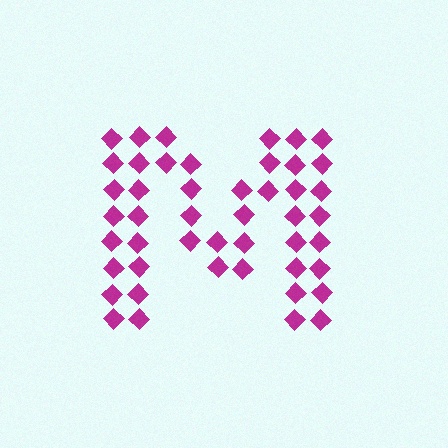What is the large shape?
The large shape is the letter M.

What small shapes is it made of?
It is made of small diamonds.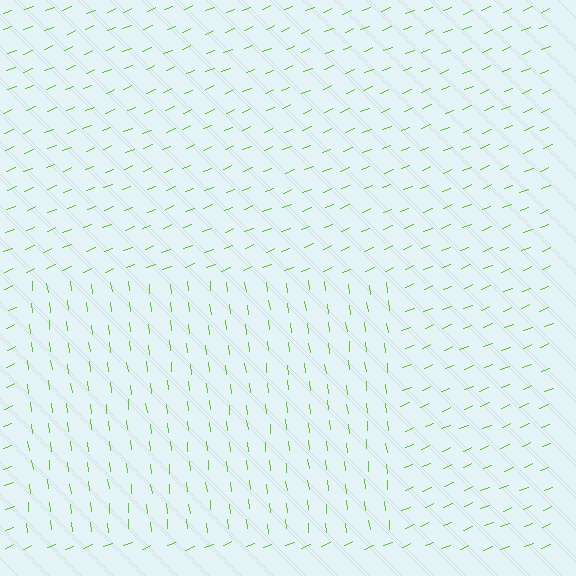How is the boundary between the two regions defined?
The boundary is defined purely by a change in line orientation (approximately 73 degrees difference). All lines are the same color and thickness.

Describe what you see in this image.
The image is filled with small lime line segments. A rectangle region in the image has lines oriented differently from the surrounding lines, creating a visible texture boundary.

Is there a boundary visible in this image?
Yes, there is a texture boundary formed by a change in line orientation.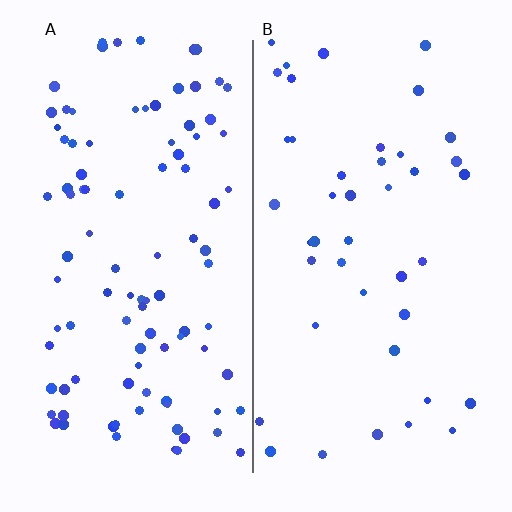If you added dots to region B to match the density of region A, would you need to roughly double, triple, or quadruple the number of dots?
Approximately double.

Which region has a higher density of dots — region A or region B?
A (the left).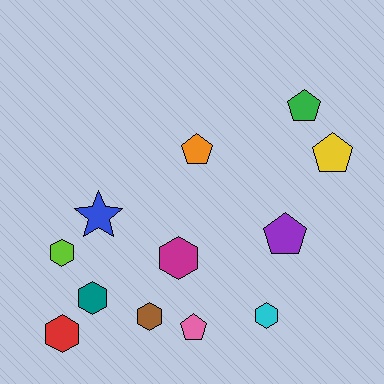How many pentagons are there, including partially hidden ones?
There are 5 pentagons.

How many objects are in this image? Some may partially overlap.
There are 12 objects.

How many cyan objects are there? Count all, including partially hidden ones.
There is 1 cyan object.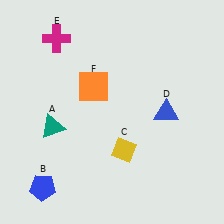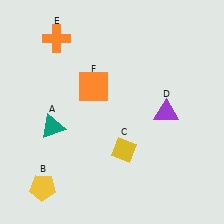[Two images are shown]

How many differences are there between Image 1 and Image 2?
There are 3 differences between the two images.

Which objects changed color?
B changed from blue to yellow. D changed from blue to purple. E changed from magenta to orange.